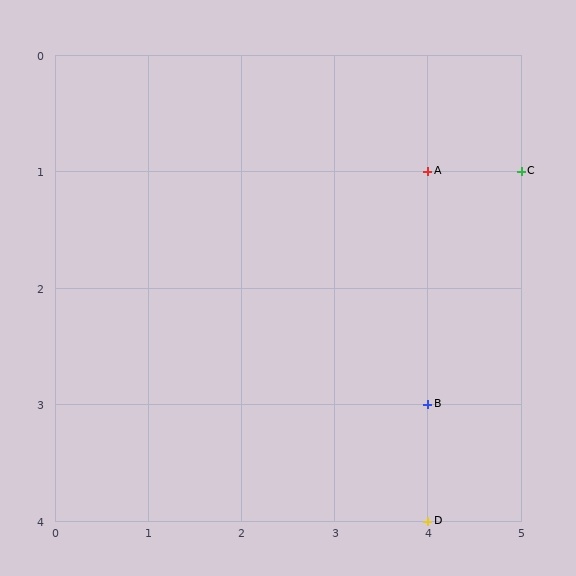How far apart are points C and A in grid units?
Points C and A are 1 column apart.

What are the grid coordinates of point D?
Point D is at grid coordinates (4, 4).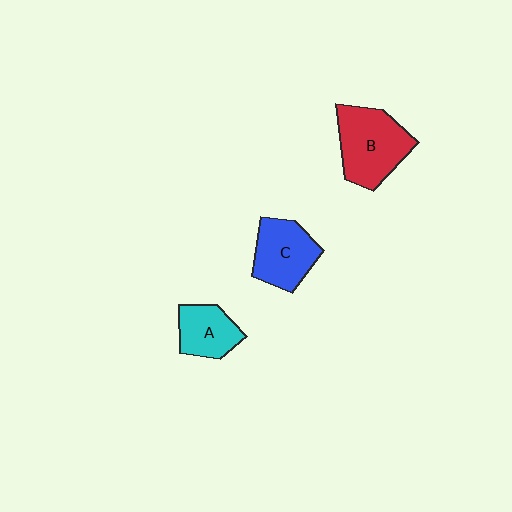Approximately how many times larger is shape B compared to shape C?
Approximately 1.3 times.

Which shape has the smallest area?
Shape A (cyan).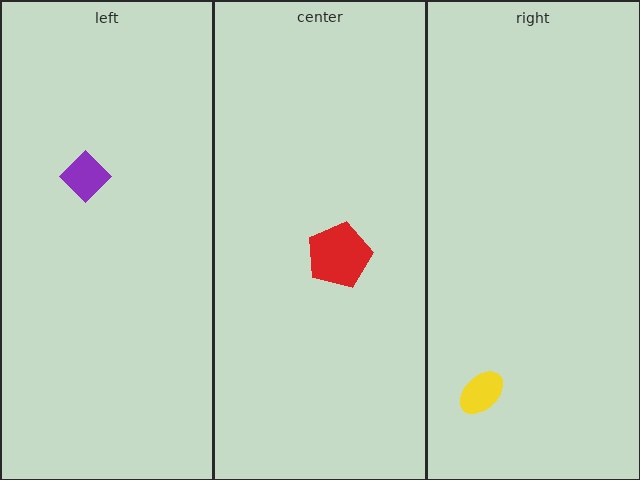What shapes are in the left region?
The purple diamond.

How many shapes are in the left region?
1.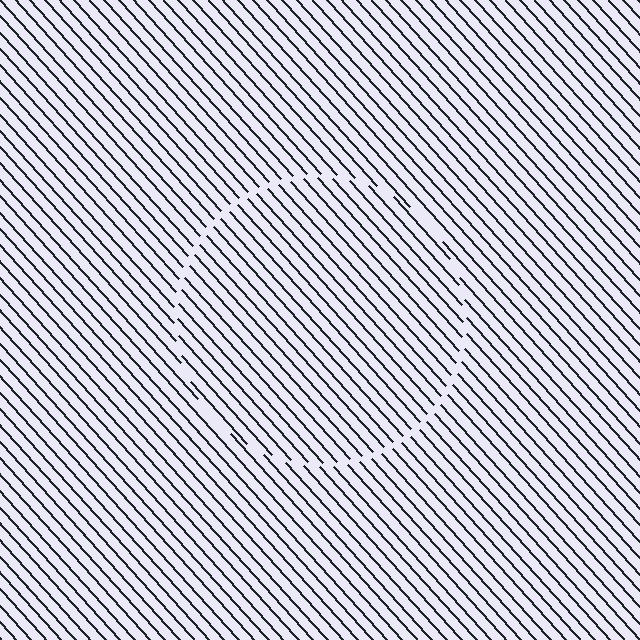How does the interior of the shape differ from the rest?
The interior of the shape contains the same grating, shifted by half a period — the contour is defined by the phase discontinuity where line-ends from the inner and outer gratings abut.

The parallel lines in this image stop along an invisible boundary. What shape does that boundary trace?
An illusory circle. The interior of the shape contains the same grating, shifted by half a period — the contour is defined by the phase discontinuity where line-ends from the inner and outer gratings abut.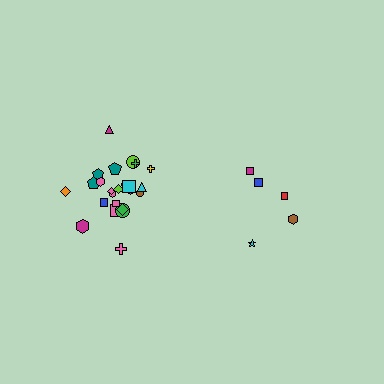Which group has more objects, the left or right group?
The left group.